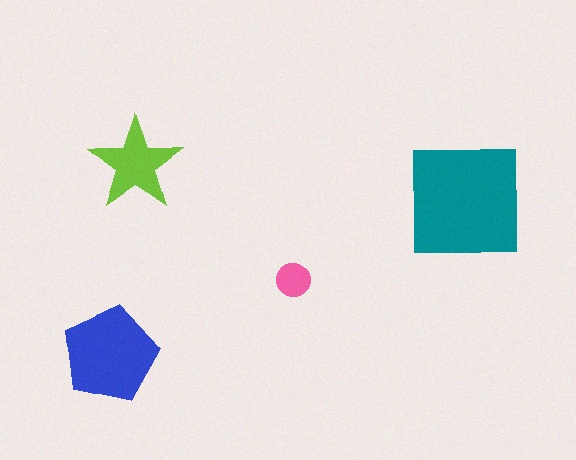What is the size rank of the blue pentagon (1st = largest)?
2nd.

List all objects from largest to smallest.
The teal square, the blue pentagon, the lime star, the pink circle.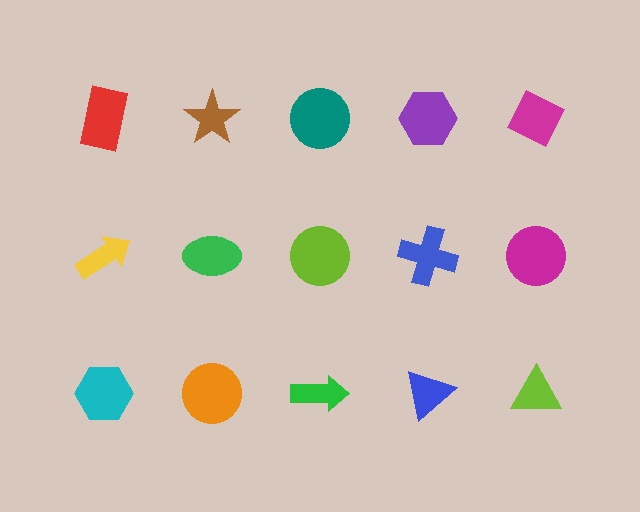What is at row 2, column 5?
A magenta circle.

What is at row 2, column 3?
A lime circle.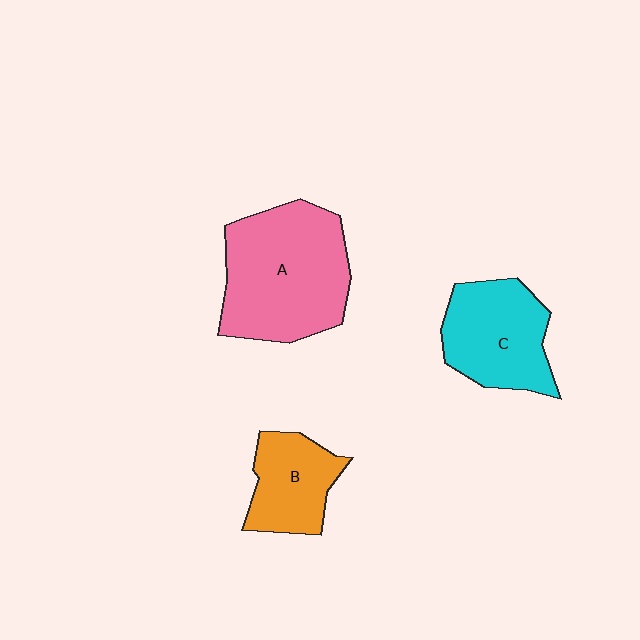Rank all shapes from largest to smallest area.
From largest to smallest: A (pink), C (cyan), B (orange).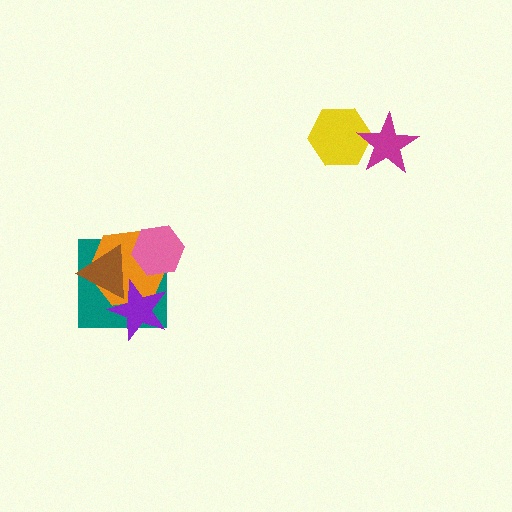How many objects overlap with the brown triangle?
3 objects overlap with the brown triangle.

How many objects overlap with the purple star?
3 objects overlap with the purple star.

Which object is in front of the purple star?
The brown triangle is in front of the purple star.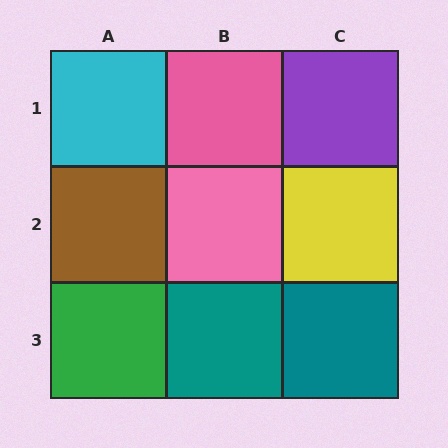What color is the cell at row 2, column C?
Yellow.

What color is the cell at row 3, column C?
Teal.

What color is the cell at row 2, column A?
Brown.